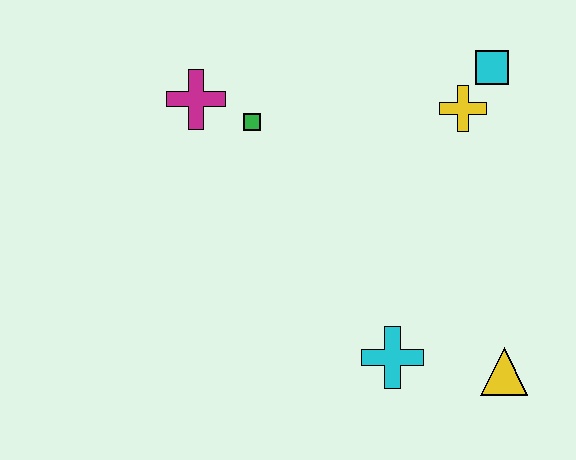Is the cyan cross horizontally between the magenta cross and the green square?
No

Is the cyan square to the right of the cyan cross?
Yes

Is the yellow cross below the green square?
No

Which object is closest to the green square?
The magenta cross is closest to the green square.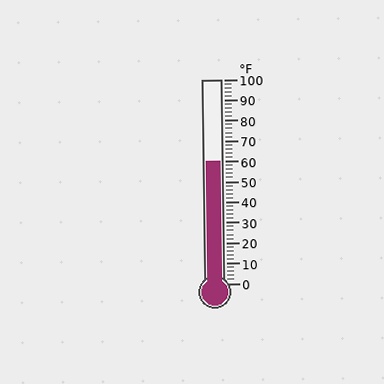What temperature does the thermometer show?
The thermometer shows approximately 60°F.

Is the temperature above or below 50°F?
The temperature is above 50°F.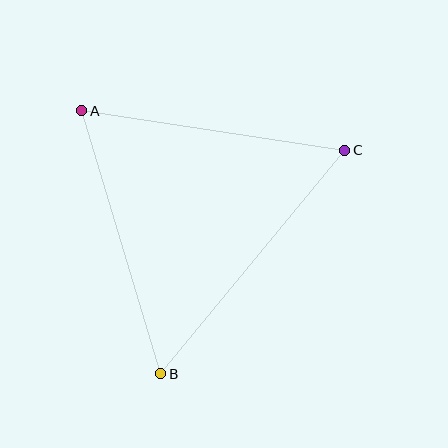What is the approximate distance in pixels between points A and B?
The distance between A and B is approximately 274 pixels.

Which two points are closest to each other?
Points A and C are closest to each other.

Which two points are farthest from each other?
Points B and C are farthest from each other.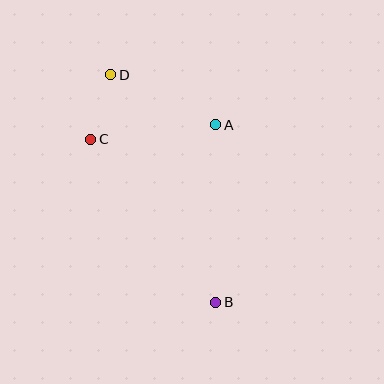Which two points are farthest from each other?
Points B and D are farthest from each other.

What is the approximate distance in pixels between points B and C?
The distance between B and C is approximately 205 pixels.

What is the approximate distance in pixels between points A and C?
The distance between A and C is approximately 126 pixels.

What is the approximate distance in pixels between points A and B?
The distance between A and B is approximately 177 pixels.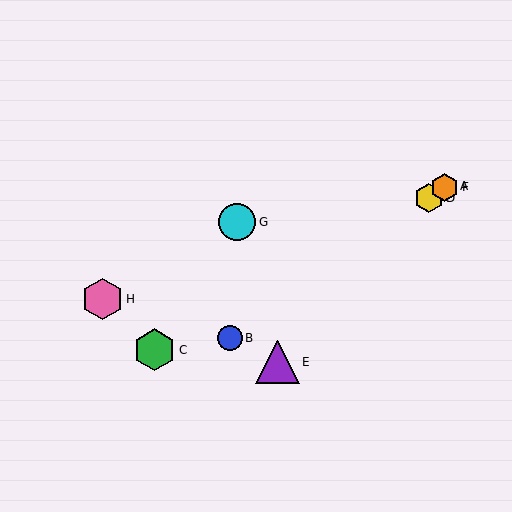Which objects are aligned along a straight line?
Objects A, B, D, F are aligned along a straight line.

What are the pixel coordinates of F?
Object F is at (445, 187).